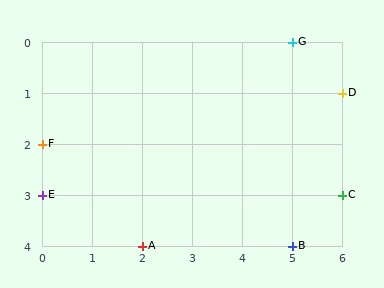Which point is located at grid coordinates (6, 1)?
Point D is at (6, 1).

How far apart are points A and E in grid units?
Points A and E are 2 columns and 1 row apart (about 2.2 grid units diagonally).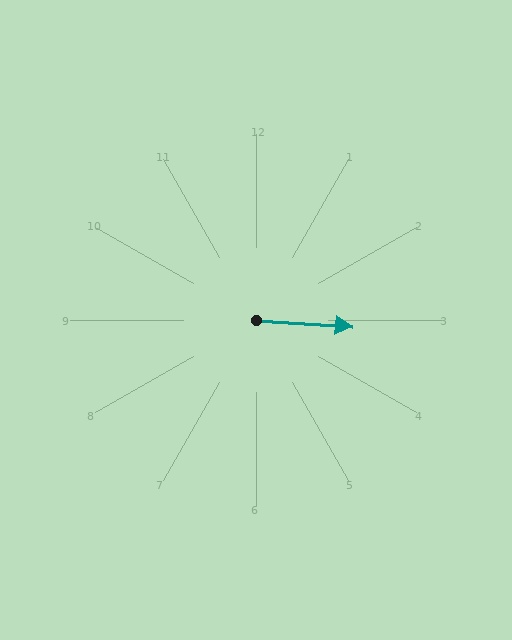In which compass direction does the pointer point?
East.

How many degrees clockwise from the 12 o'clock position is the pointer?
Approximately 94 degrees.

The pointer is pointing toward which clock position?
Roughly 3 o'clock.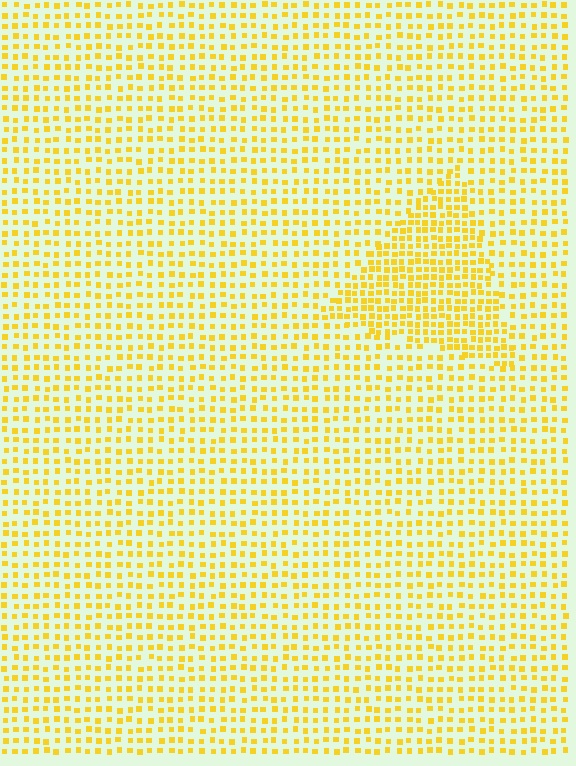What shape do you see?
I see a triangle.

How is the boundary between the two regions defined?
The boundary is defined by a change in element density (approximately 1.8x ratio). All elements are the same color, size, and shape.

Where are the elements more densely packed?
The elements are more densely packed inside the triangle boundary.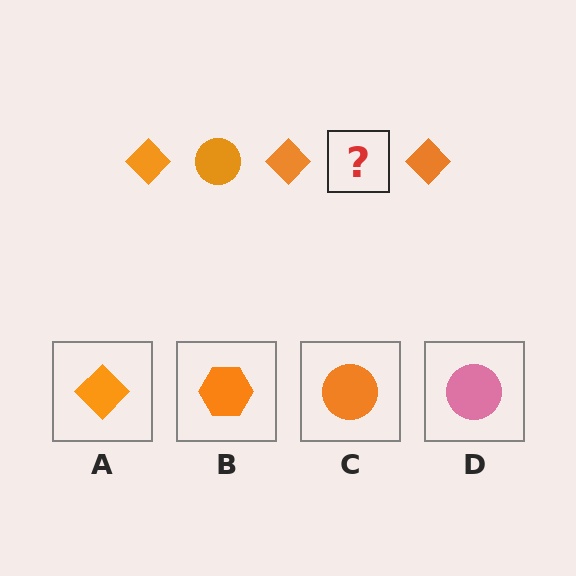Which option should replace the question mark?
Option C.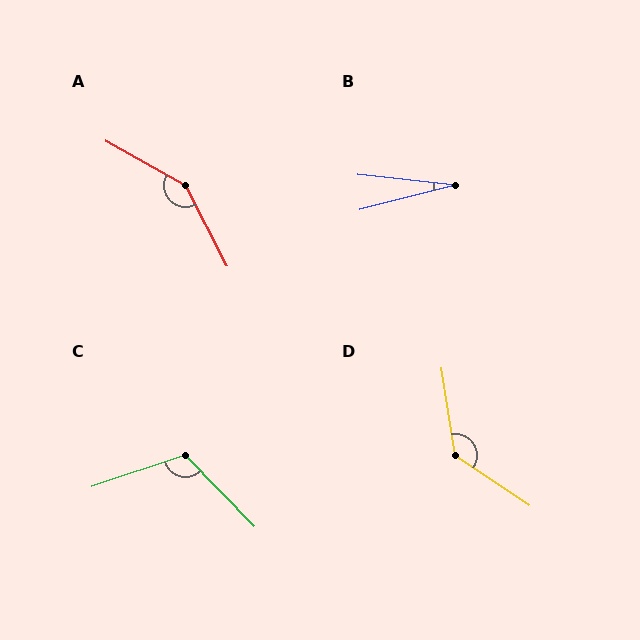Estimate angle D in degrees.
Approximately 133 degrees.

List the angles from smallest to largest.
B (21°), C (116°), D (133°), A (147°).